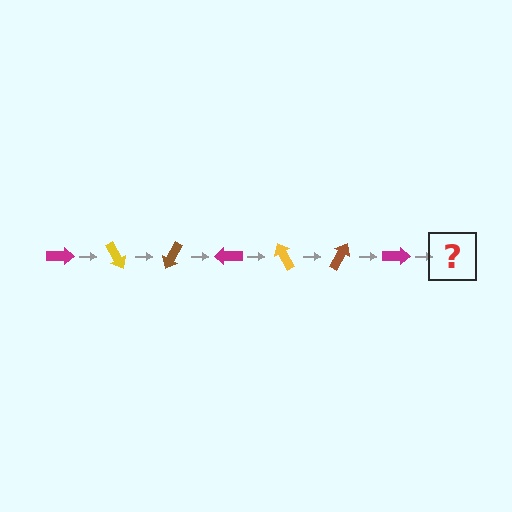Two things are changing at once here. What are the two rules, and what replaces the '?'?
The two rules are that it rotates 60 degrees each step and the color cycles through magenta, yellow, and brown. The '?' should be a yellow arrow, rotated 420 degrees from the start.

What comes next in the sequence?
The next element should be a yellow arrow, rotated 420 degrees from the start.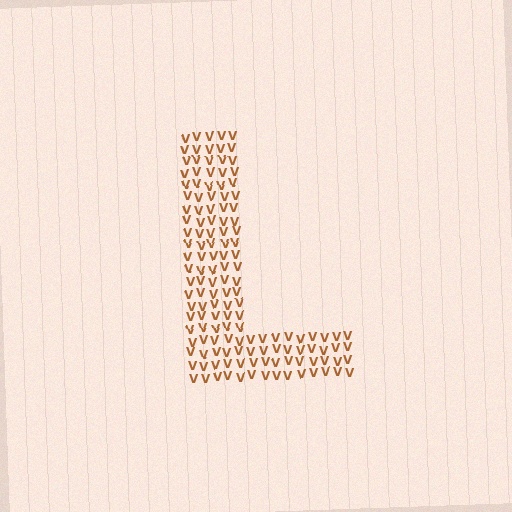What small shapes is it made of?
It is made of small letter V's.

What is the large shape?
The large shape is the letter L.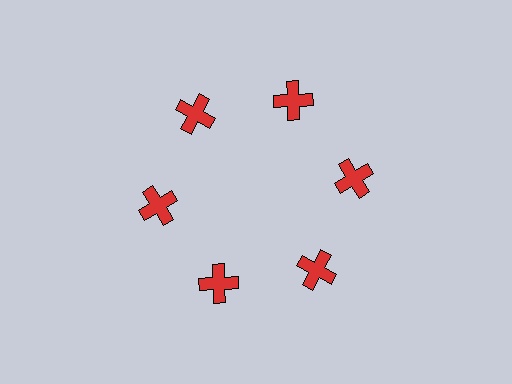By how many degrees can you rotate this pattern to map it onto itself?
The pattern maps onto itself every 60 degrees of rotation.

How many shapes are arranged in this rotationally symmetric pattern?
There are 6 shapes, arranged in 6 groups of 1.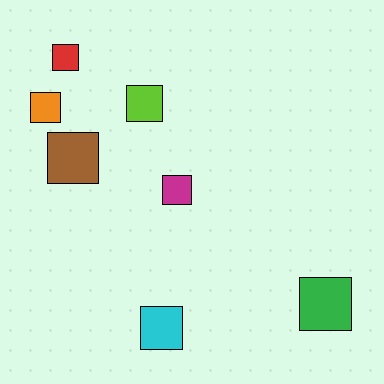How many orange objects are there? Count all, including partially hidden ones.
There is 1 orange object.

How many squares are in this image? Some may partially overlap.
There are 7 squares.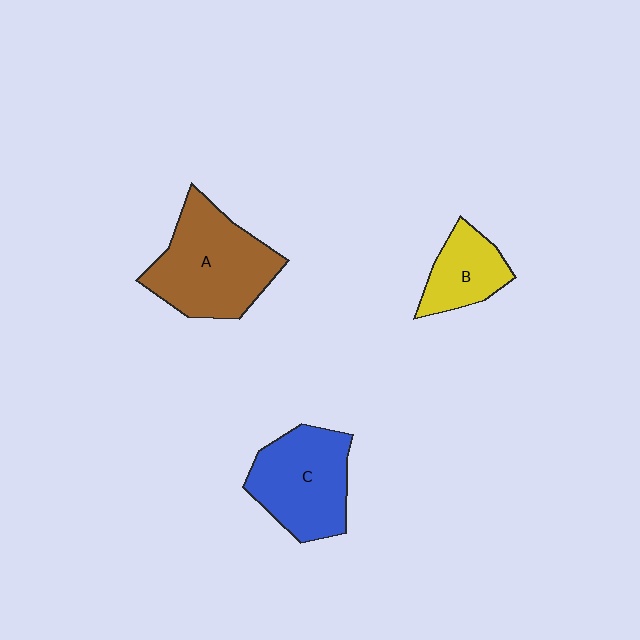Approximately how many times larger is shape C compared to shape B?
Approximately 1.7 times.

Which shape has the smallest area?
Shape B (yellow).